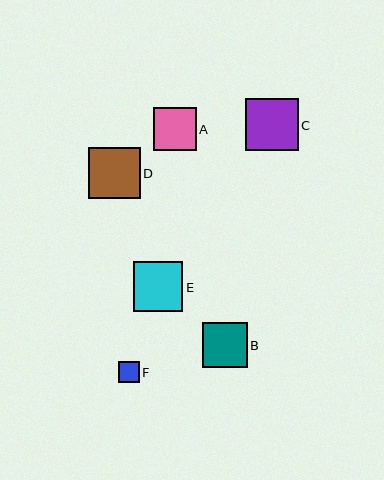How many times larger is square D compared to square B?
Square D is approximately 1.1 times the size of square B.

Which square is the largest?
Square C is the largest with a size of approximately 53 pixels.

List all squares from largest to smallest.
From largest to smallest: C, D, E, B, A, F.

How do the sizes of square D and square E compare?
Square D and square E are approximately the same size.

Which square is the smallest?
Square F is the smallest with a size of approximately 21 pixels.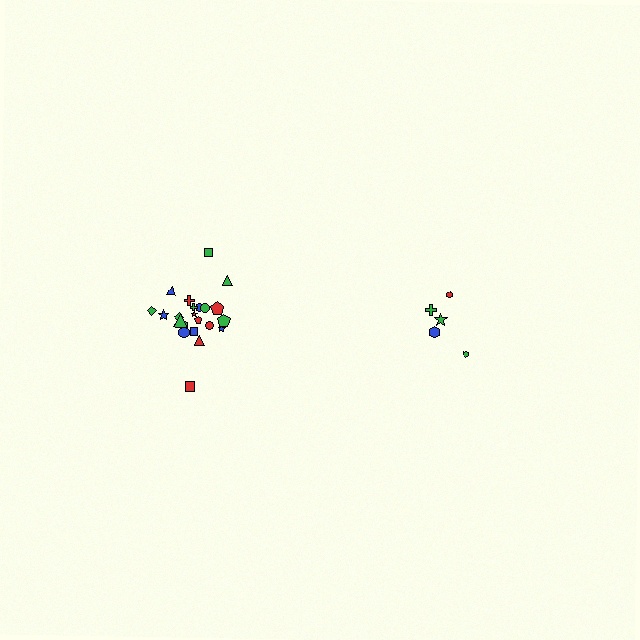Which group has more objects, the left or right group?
The left group.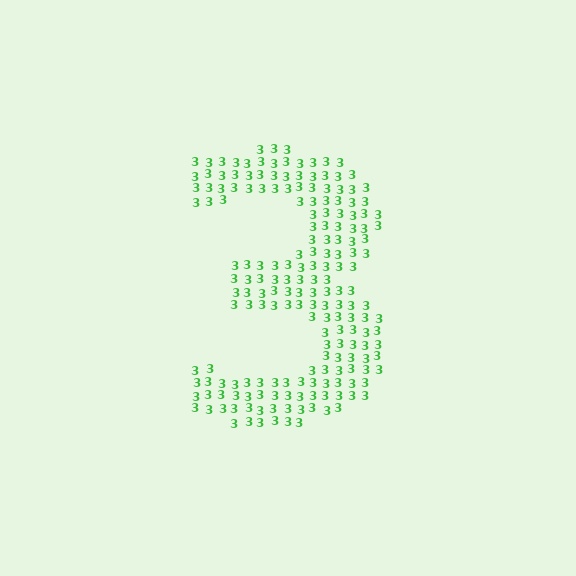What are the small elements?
The small elements are digit 3's.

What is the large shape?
The large shape is the digit 3.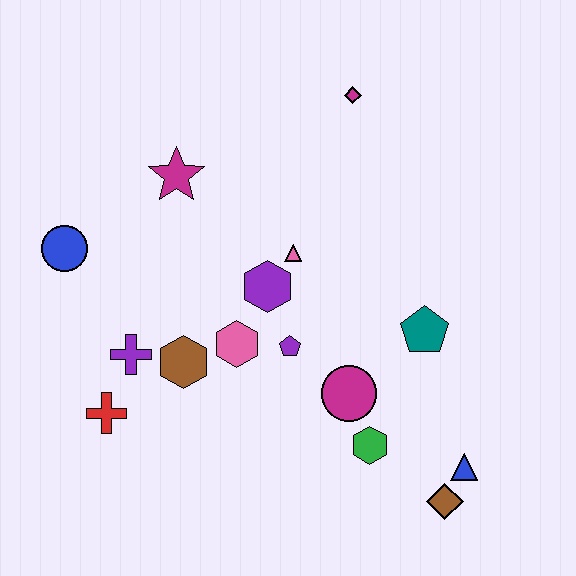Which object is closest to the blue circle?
The purple cross is closest to the blue circle.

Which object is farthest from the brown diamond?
The blue circle is farthest from the brown diamond.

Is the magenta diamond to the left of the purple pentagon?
No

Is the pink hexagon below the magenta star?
Yes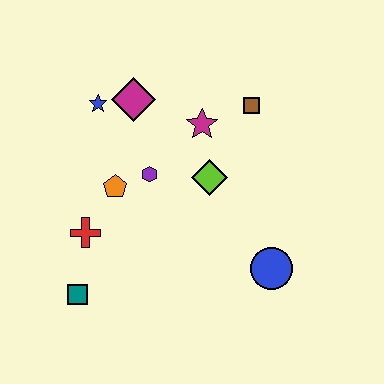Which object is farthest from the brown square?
The teal square is farthest from the brown square.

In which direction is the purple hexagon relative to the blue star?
The purple hexagon is below the blue star.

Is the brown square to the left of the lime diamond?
No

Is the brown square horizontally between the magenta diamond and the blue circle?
Yes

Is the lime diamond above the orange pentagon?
Yes